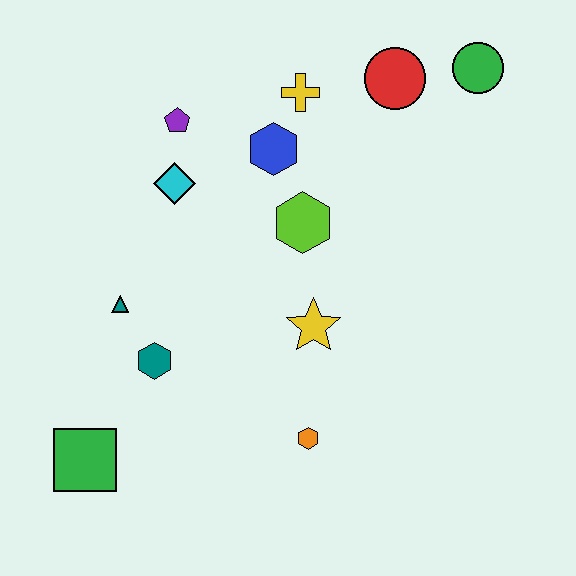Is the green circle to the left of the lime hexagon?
No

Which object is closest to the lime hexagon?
The blue hexagon is closest to the lime hexagon.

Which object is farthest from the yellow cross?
The green square is farthest from the yellow cross.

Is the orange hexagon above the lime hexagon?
No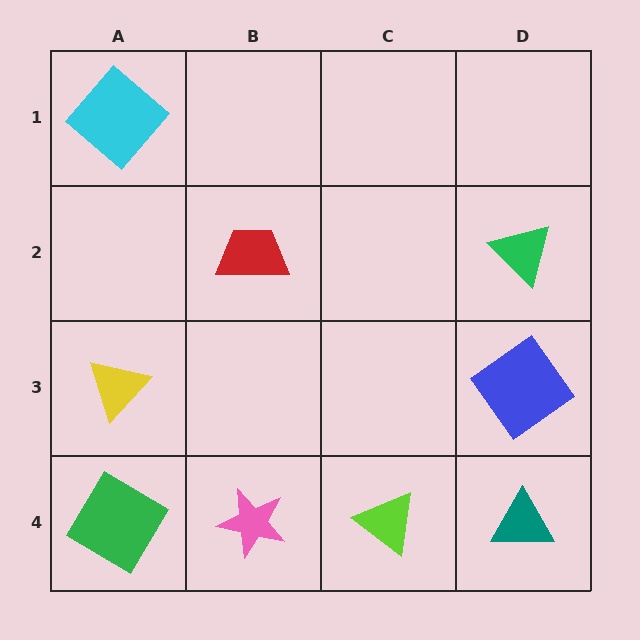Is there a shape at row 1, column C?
No, that cell is empty.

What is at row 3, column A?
A yellow triangle.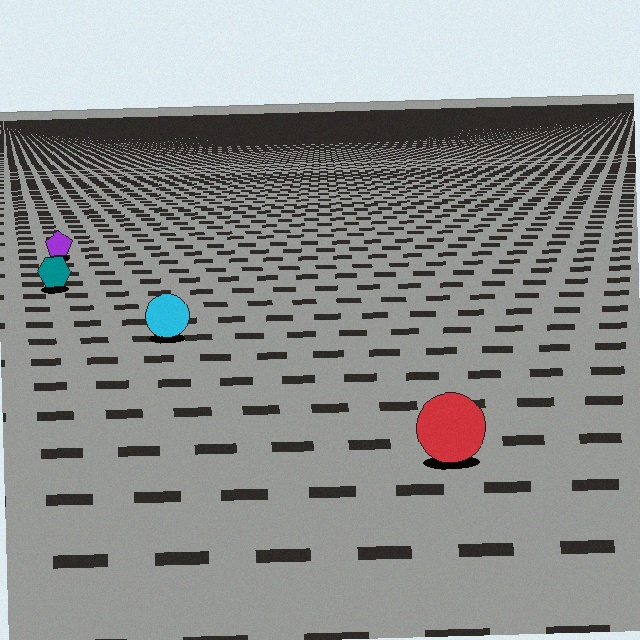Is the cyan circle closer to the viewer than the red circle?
No. The red circle is closer — you can tell from the texture gradient: the ground texture is coarser near it.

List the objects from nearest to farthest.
From nearest to farthest: the red circle, the cyan circle, the teal hexagon, the purple pentagon.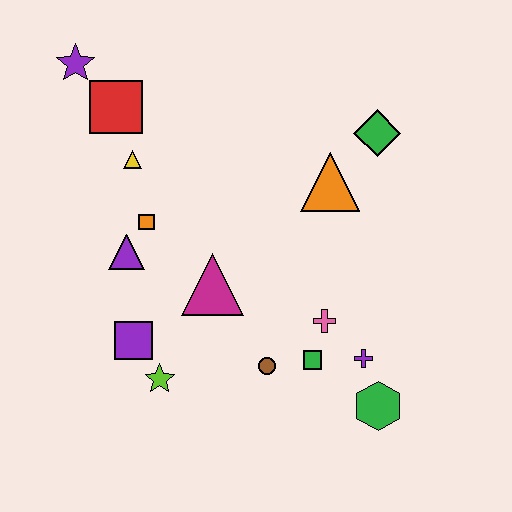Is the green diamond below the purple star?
Yes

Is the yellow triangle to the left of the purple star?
No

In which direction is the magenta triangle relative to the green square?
The magenta triangle is to the left of the green square.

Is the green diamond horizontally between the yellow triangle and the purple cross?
No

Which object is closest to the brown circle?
The green square is closest to the brown circle.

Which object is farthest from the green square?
The purple star is farthest from the green square.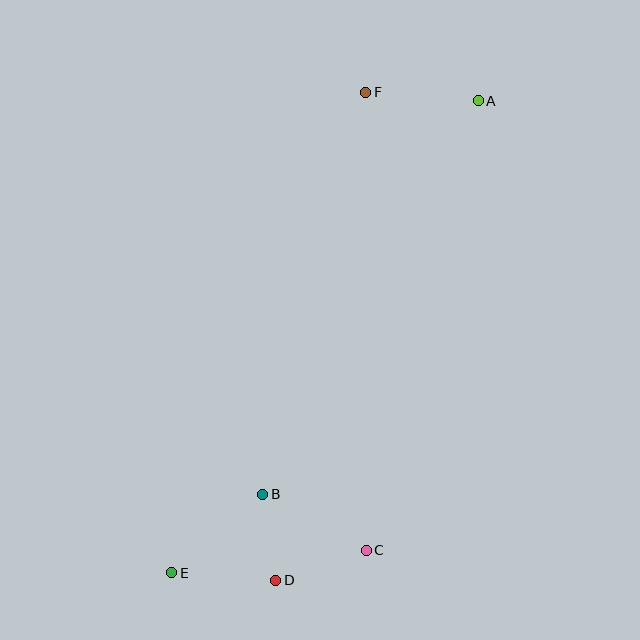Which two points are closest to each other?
Points B and D are closest to each other.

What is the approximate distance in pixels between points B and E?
The distance between B and E is approximately 120 pixels.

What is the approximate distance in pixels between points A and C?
The distance between A and C is approximately 463 pixels.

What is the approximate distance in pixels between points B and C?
The distance between B and C is approximately 118 pixels.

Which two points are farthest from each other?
Points A and E are farthest from each other.